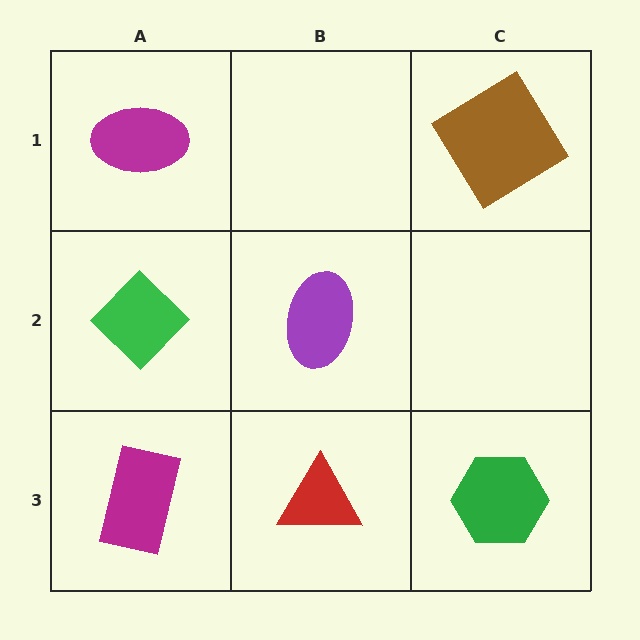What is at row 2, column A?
A green diamond.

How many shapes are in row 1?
2 shapes.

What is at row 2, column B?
A purple ellipse.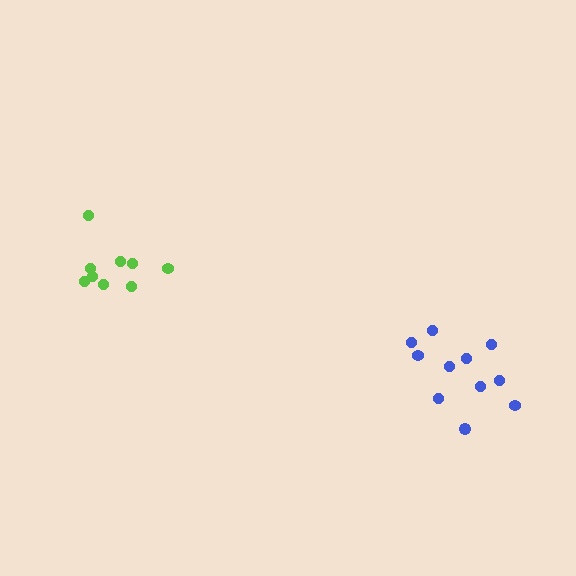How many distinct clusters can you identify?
There are 2 distinct clusters.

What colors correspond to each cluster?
The clusters are colored: blue, lime.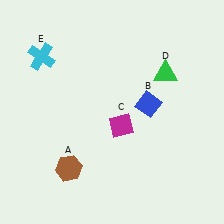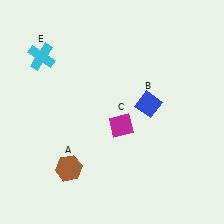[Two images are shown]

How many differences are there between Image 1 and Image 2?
There is 1 difference between the two images.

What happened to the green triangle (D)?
The green triangle (D) was removed in Image 2. It was in the top-right area of Image 1.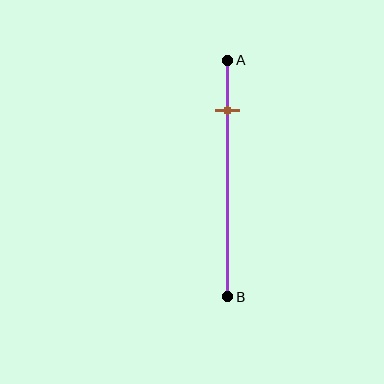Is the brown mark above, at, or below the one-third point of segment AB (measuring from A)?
The brown mark is above the one-third point of segment AB.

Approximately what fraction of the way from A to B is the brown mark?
The brown mark is approximately 20% of the way from A to B.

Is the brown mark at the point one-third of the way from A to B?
No, the mark is at about 20% from A, not at the 33% one-third point.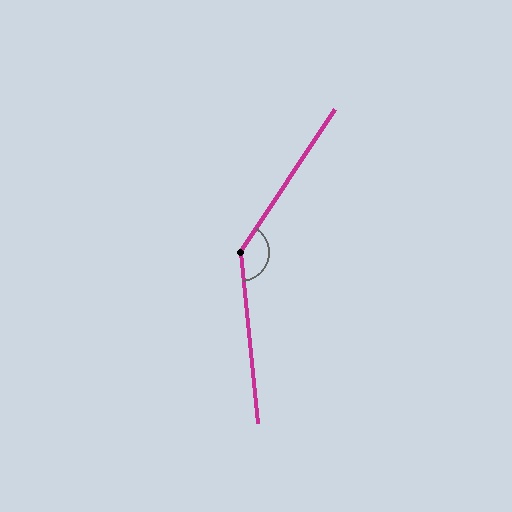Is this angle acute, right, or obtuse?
It is obtuse.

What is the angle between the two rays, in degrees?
Approximately 140 degrees.